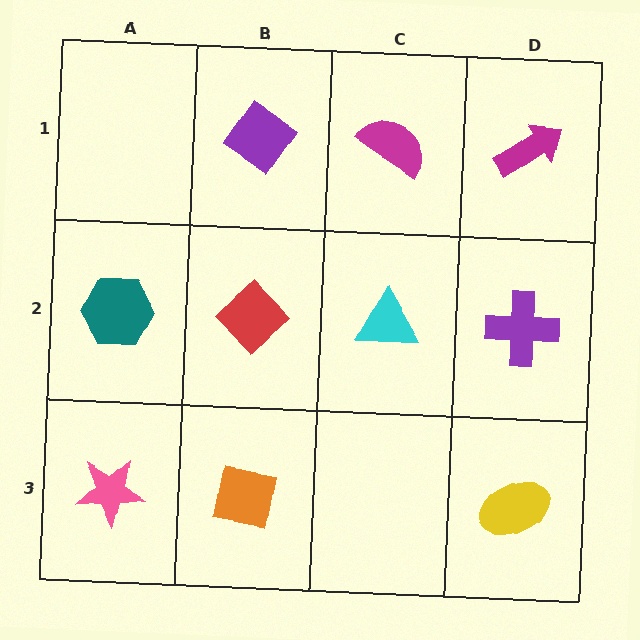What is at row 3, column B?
An orange square.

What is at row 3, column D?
A yellow ellipse.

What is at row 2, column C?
A cyan triangle.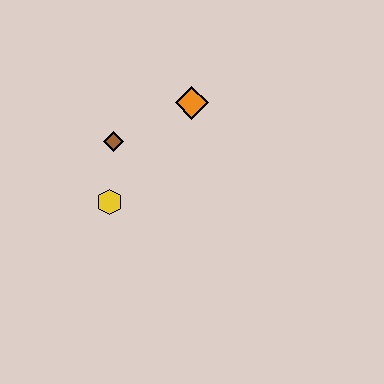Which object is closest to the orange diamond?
The brown diamond is closest to the orange diamond.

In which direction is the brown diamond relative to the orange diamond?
The brown diamond is to the left of the orange diamond.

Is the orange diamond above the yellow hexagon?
Yes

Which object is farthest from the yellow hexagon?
The orange diamond is farthest from the yellow hexagon.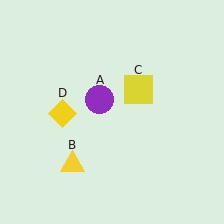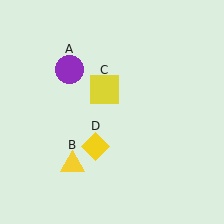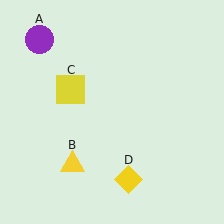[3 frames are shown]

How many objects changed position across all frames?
3 objects changed position: purple circle (object A), yellow square (object C), yellow diamond (object D).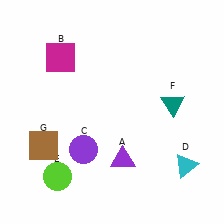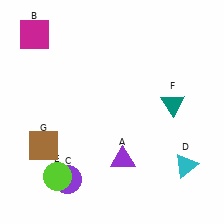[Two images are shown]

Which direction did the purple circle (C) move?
The purple circle (C) moved down.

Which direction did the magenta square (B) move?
The magenta square (B) moved left.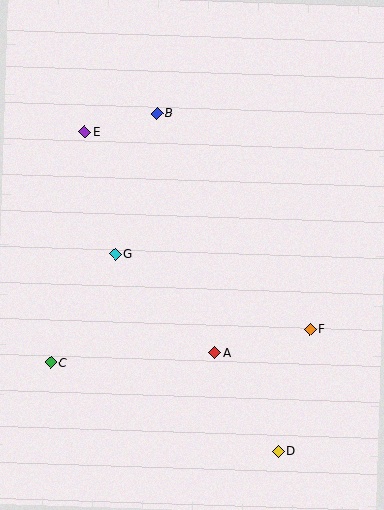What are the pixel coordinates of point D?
Point D is at (278, 451).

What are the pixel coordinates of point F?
Point F is at (310, 329).